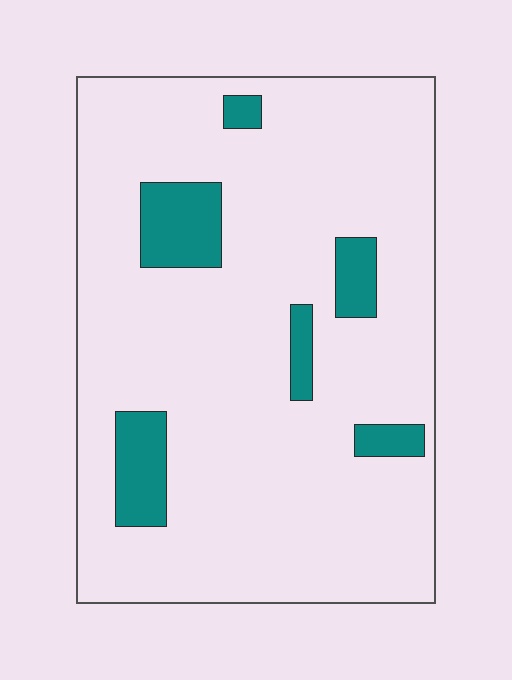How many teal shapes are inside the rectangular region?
6.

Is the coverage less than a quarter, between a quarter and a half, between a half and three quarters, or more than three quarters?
Less than a quarter.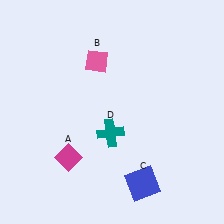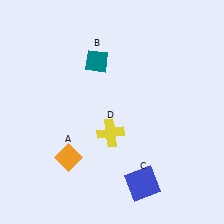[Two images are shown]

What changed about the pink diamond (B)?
In Image 1, B is pink. In Image 2, it changed to teal.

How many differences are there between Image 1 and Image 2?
There are 3 differences between the two images.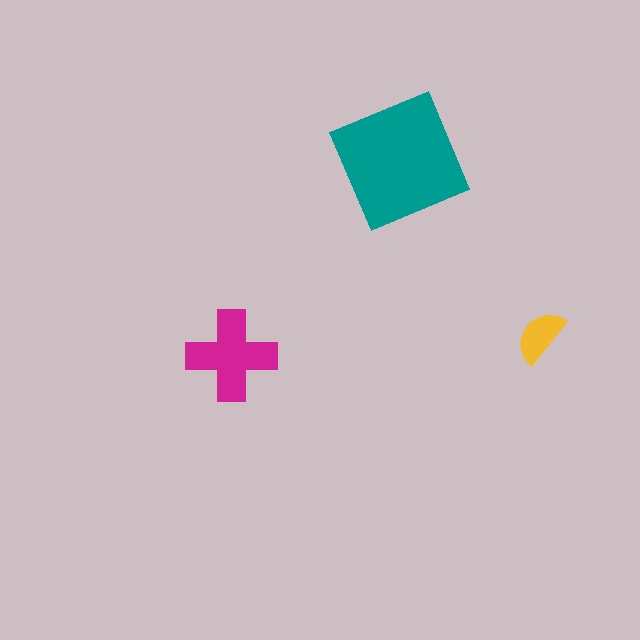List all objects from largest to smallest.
The teal square, the magenta cross, the yellow semicircle.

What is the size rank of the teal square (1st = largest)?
1st.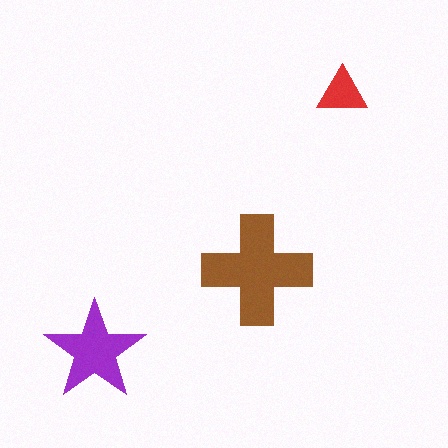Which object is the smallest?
The red triangle.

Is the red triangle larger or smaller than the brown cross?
Smaller.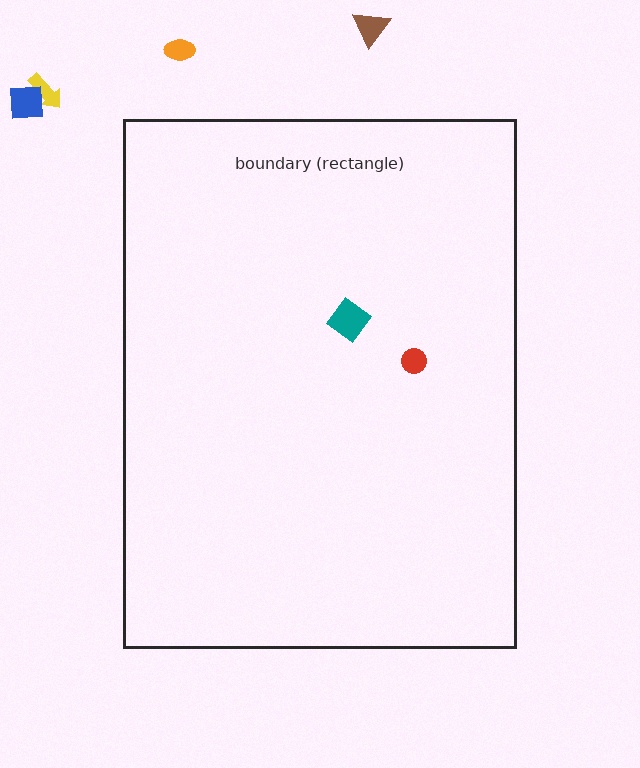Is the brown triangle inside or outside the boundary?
Outside.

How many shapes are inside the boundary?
2 inside, 4 outside.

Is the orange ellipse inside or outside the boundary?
Outside.